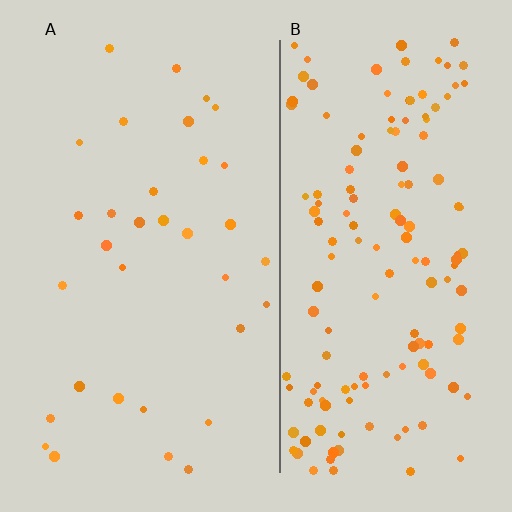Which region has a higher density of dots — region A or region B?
B (the right).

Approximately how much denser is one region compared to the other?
Approximately 4.3× — region B over region A.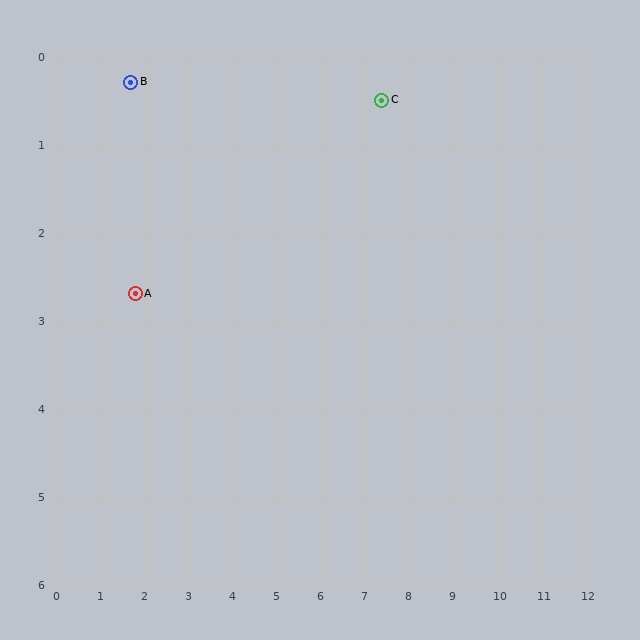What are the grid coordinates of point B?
Point B is at approximately (1.7, 0.3).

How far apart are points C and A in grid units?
Points C and A are about 6.0 grid units apart.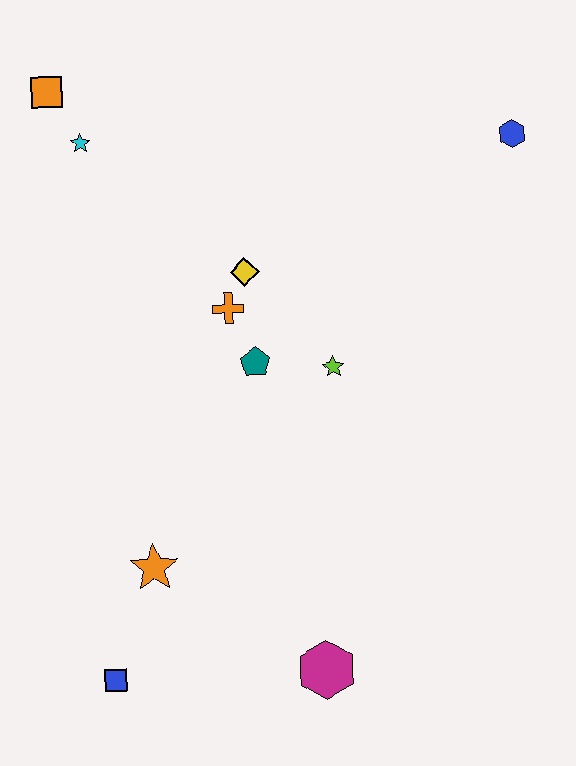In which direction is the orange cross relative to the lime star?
The orange cross is to the left of the lime star.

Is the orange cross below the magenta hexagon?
No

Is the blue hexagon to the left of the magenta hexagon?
No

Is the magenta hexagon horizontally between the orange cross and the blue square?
No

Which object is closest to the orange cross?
The yellow diamond is closest to the orange cross.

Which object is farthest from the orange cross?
The blue square is farthest from the orange cross.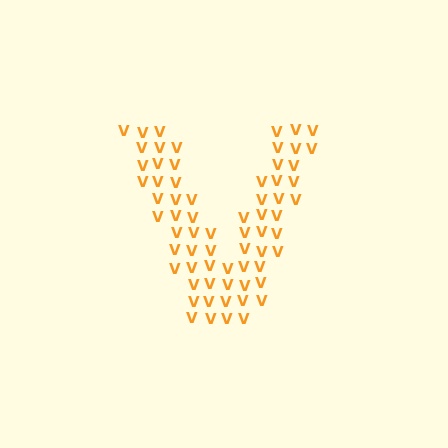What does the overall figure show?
The overall figure shows the letter V.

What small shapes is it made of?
It is made of small letter V's.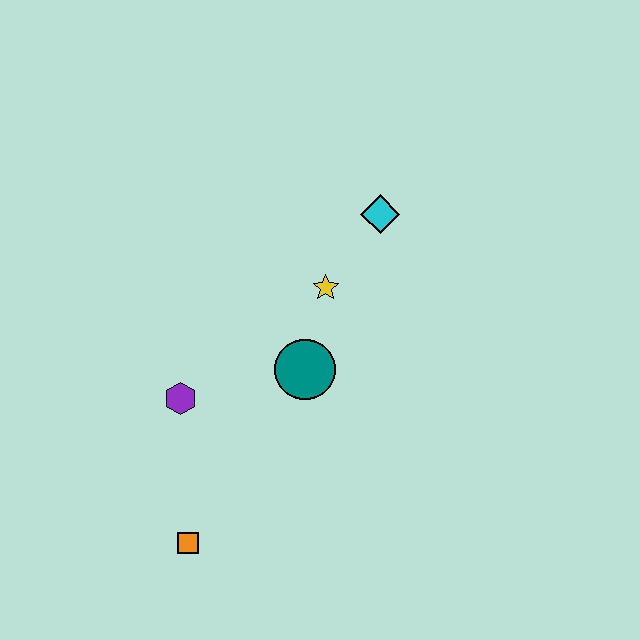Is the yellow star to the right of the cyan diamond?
No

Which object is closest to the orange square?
The purple hexagon is closest to the orange square.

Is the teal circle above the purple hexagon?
Yes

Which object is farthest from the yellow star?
The orange square is farthest from the yellow star.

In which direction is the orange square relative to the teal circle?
The orange square is below the teal circle.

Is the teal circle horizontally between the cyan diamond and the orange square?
Yes